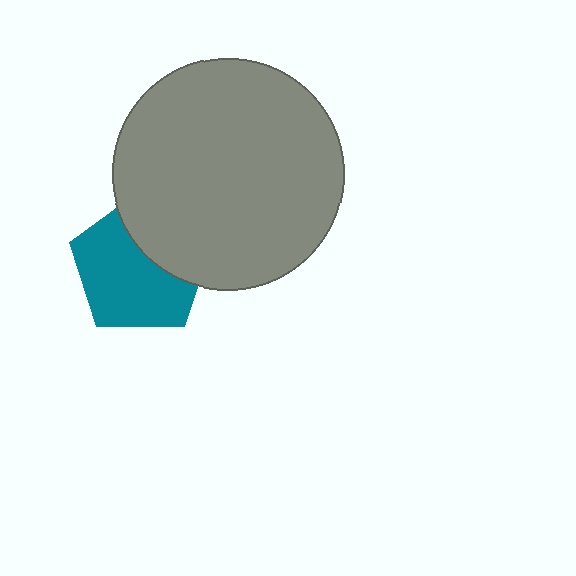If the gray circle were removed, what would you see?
You would see the complete teal pentagon.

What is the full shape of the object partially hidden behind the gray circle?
The partially hidden object is a teal pentagon.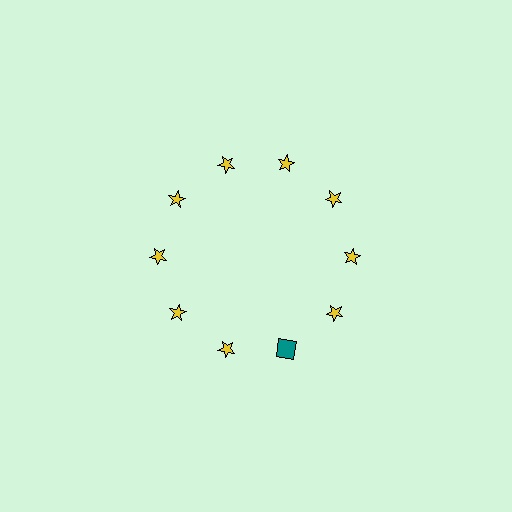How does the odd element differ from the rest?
It differs in both color (teal instead of yellow) and shape (square instead of star).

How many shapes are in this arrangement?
There are 10 shapes arranged in a ring pattern.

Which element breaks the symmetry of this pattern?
The teal square at roughly the 5 o'clock position breaks the symmetry. All other shapes are yellow stars.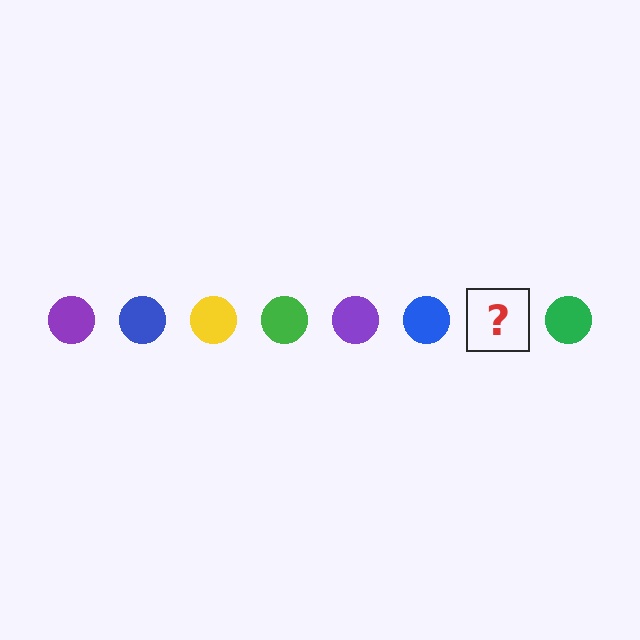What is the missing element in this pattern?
The missing element is a yellow circle.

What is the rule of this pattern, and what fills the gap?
The rule is that the pattern cycles through purple, blue, yellow, green circles. The gap should be filled with a yellow circle.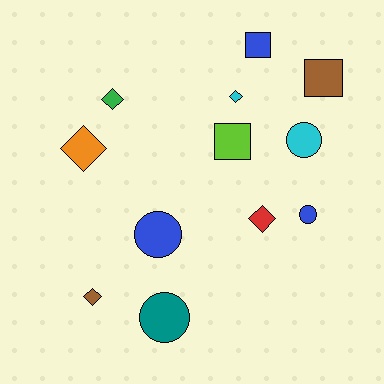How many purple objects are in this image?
There are no purple objects.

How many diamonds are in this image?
There are 5 diamonds.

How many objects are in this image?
There are 12 objects.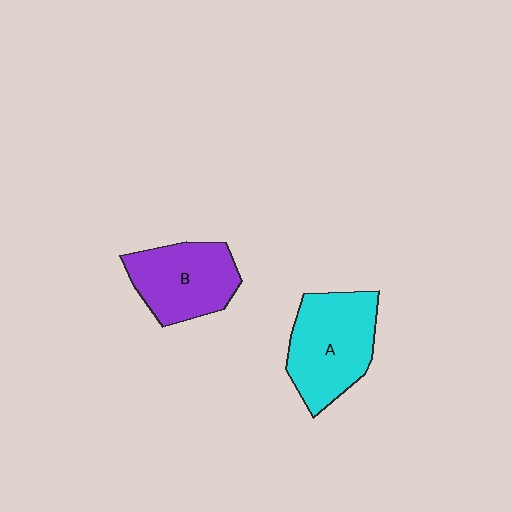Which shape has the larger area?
Shape A (cyan).